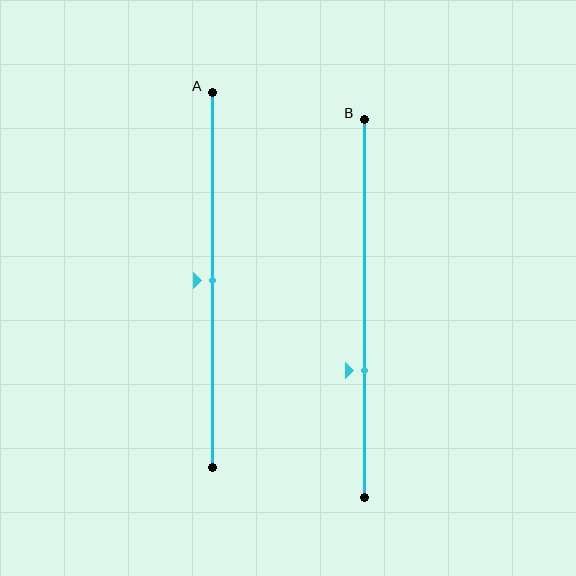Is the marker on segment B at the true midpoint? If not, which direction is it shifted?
No, the marker on segment B is shifted downward by about 16% of the segment length.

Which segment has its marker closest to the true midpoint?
Segment A has its marker closest to the true midpoint.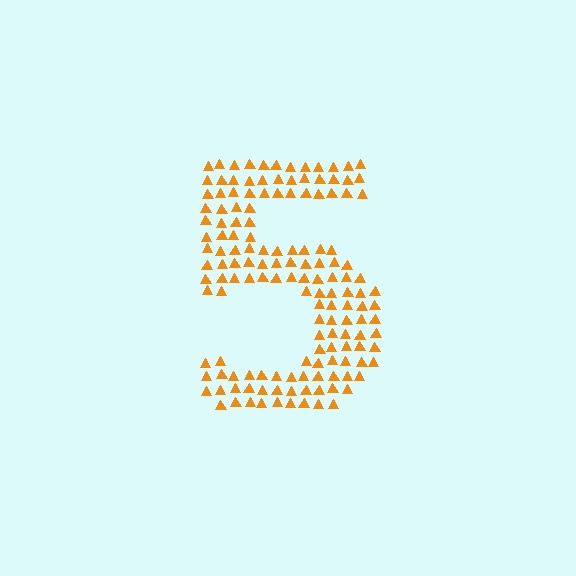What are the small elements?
The small elements are triangles.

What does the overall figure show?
The overall figure shows the digit 5.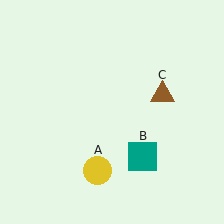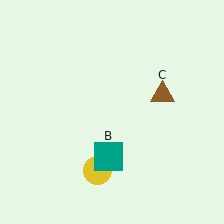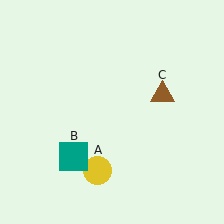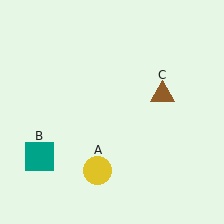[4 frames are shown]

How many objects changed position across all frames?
1 object changed position: teal square (object B).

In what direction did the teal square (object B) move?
The teal square (object B) moved left.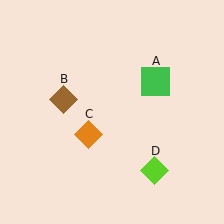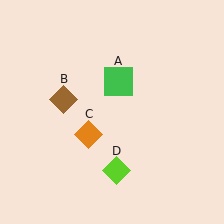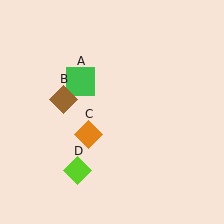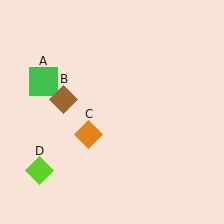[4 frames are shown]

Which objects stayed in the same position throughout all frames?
Brown diamond (object B) and orange diamond (object C) remained stationary.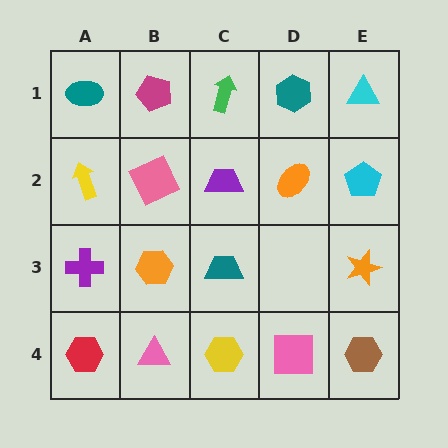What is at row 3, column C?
A teal trapezoid.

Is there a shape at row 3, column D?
No, that cell is empty.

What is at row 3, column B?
An orange hexagon.